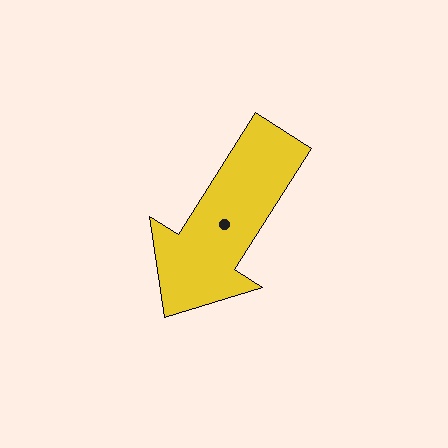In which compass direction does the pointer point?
Southwest.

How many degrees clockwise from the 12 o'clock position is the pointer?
Approximately 212 degrees.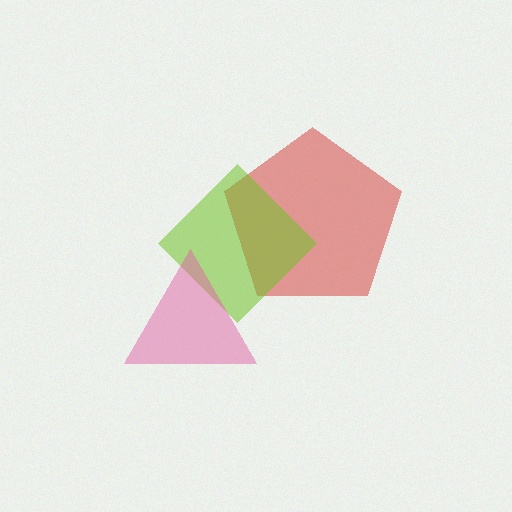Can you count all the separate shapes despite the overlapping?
Yes, there are 3 separate shapes.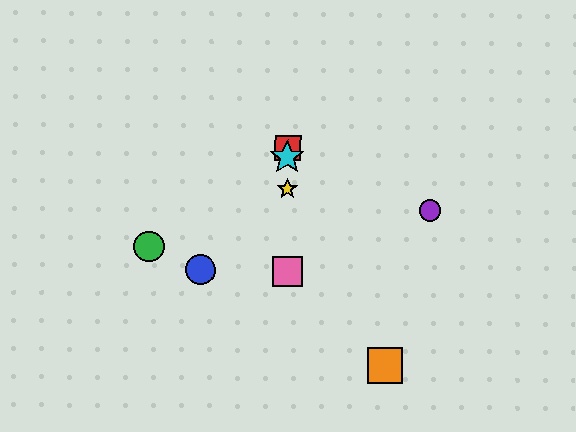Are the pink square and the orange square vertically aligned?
No, the pink square is at x≈287 and the orange square is at x≈385.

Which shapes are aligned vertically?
The red square, the yellow star, the cyan star, the pink square are aligned vertically.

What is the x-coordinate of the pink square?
The pink square is at x≈287.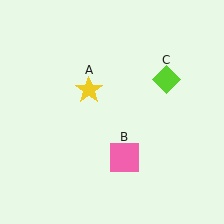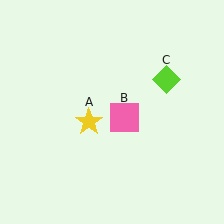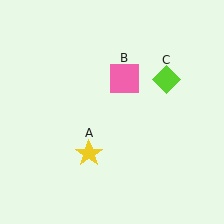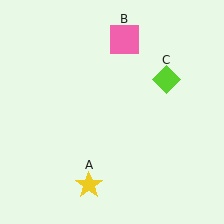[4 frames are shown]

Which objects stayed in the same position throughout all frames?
Lime diamond (object C) remained stationary.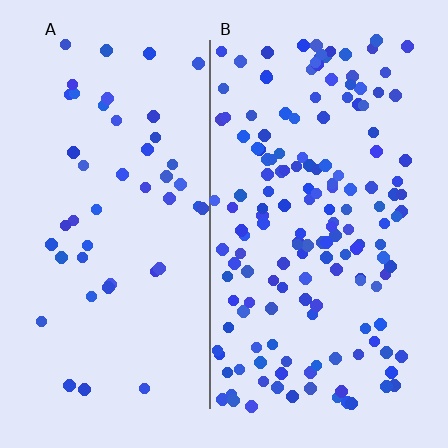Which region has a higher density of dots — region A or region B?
B (the right).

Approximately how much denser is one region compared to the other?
Approximately 3.4× — region B over region A.